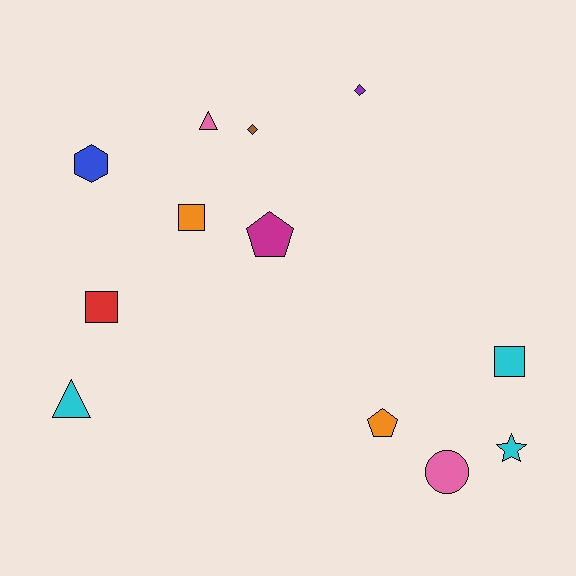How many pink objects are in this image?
There are 2 pink objects.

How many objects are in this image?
There are 12 objects.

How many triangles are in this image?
There are 2 triangles.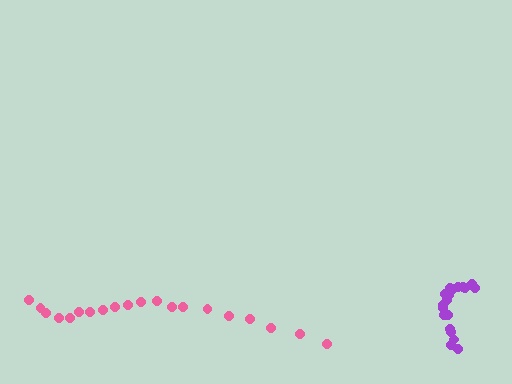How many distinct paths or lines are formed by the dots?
There are 2 distinct paths.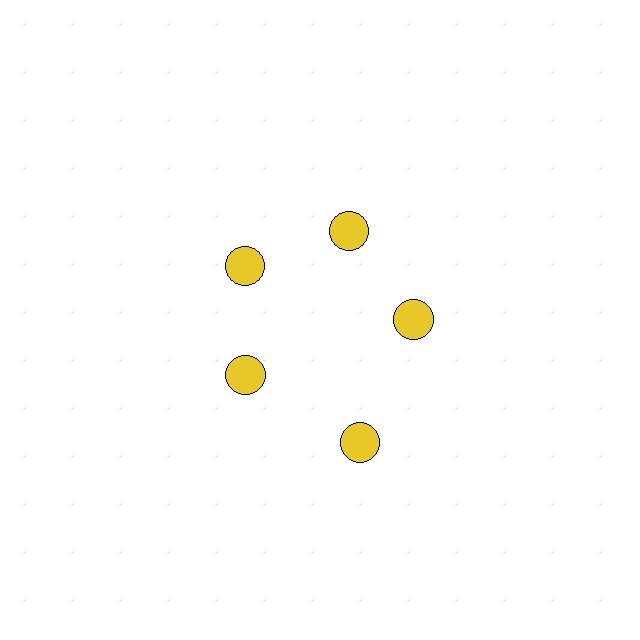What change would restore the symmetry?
The symmetry would be restored by moving it inward, back onto the ring so that all 5 circles sit at equal angles and equal distance from the center.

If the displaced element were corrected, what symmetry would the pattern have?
It would have 5-fold rotational symmetry — the pattern would map onto itself every 72 degrees.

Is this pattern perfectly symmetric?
No. The 5 yellow circles are arranged in a ring, but one element near the 5 o'clock position is pushed outward from the center, breaking the 5-fold rotational symmetry.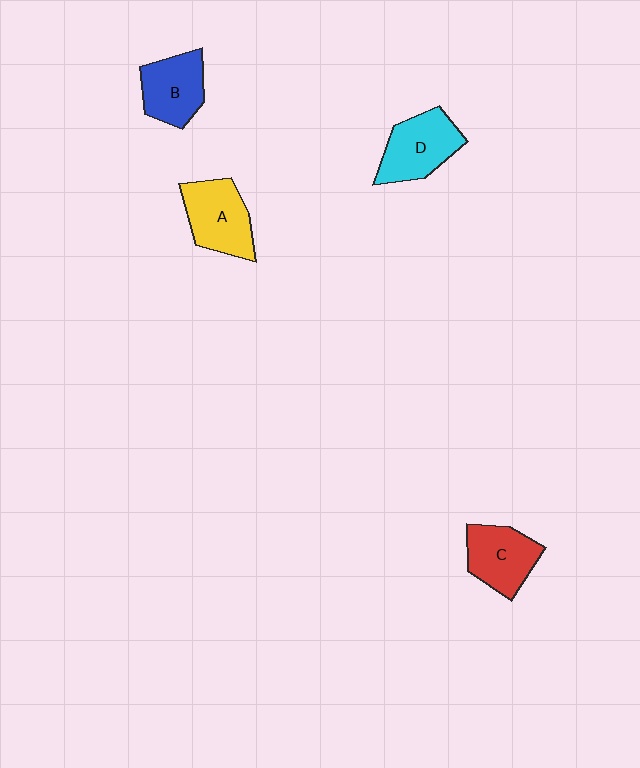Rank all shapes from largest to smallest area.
From largest to smallest: D (cyan), A (yellow), C (red), B (blue).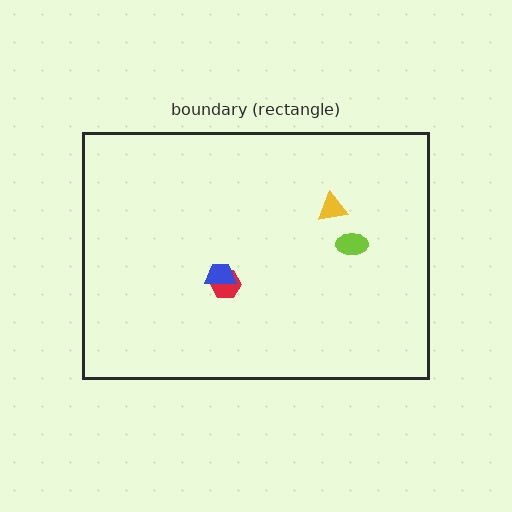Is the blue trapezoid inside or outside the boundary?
Inside.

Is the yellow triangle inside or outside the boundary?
Inside.